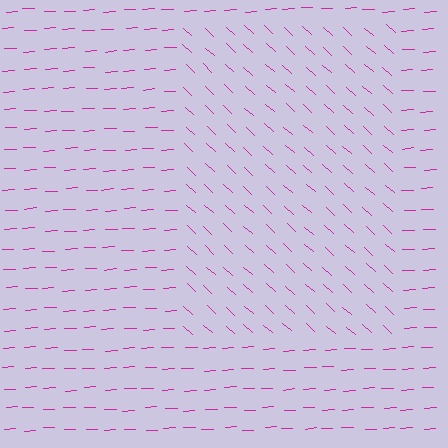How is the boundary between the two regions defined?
The boundary is defined purely by a change in line orientation (approximately 45 degrees difference). All lines are the same color and thickness.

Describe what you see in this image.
The image is filled with small magenta line segments. A rectangle region in the image has lines oriented differently from the surrounding lines, creating a visible texture boundary.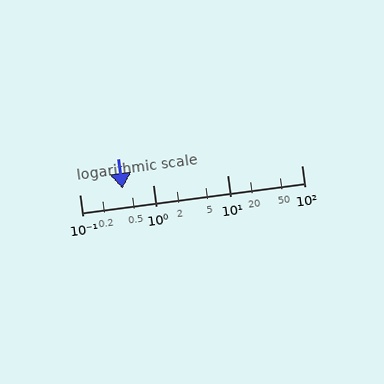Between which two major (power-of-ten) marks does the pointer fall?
The pointer is between 0.1 and 1.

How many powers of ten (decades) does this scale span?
The scale spans 3 decades, from 0.1 to 100.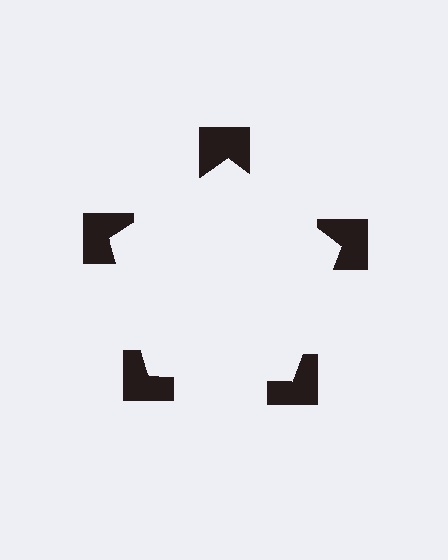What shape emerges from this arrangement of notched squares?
An illusory pentagon — its edges are inferred from the aligned wedge cuts in the notched squares, not physically drawn.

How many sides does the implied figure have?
5 sides.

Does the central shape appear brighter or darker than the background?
It typically appears slightly brighter than the background, even though no actual brightness change is drawn.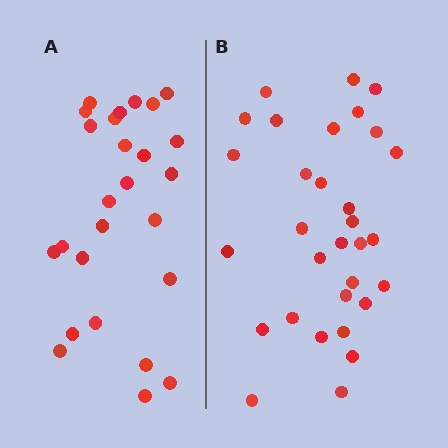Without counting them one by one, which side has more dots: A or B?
Region B (the right region) has more dots.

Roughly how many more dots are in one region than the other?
Region B has about 5 more dots than region A.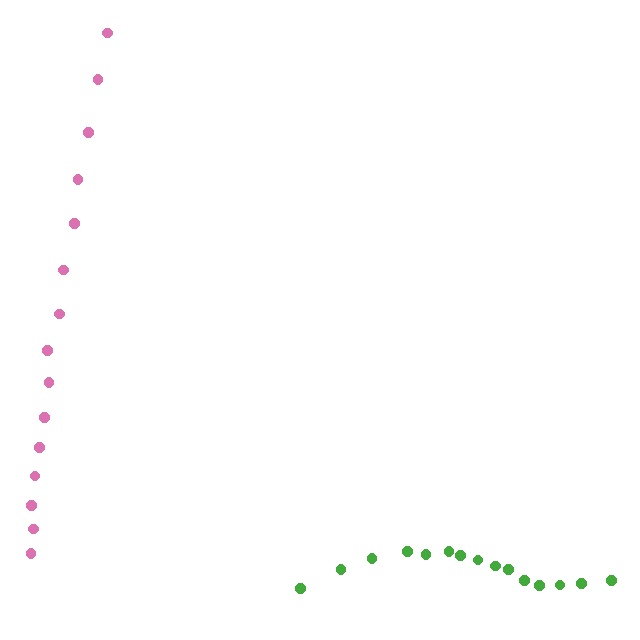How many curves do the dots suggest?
There are 2 distinct paths.